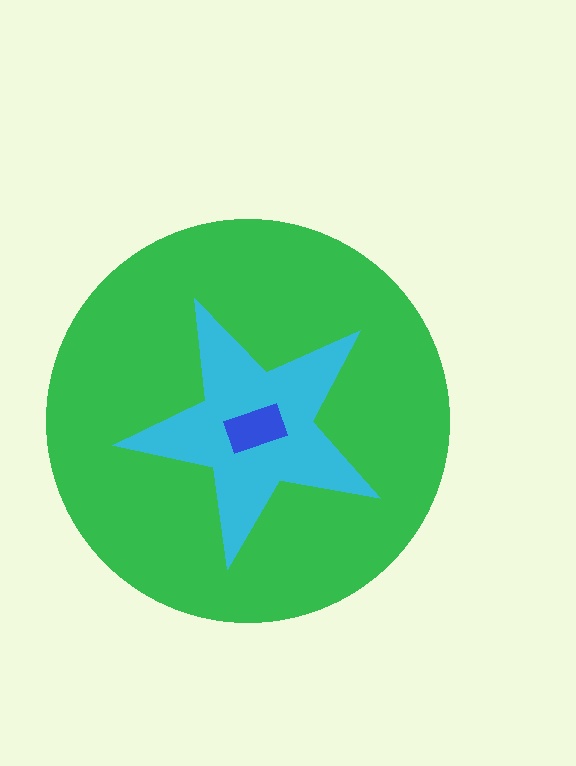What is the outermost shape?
The green circle.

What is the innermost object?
The blue rectangle.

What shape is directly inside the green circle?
The cyan star.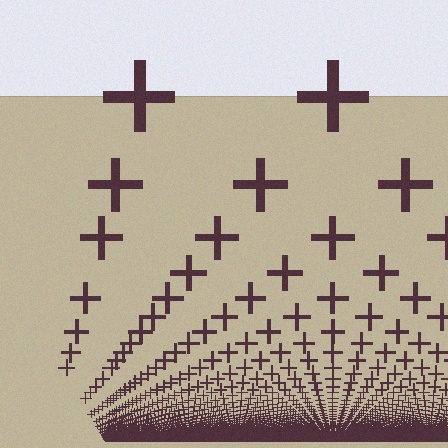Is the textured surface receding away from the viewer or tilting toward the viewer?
The surface appears to tilt toward the viewer. Texture elements get larger and sparser toward the top.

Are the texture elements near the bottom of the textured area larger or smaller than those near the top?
Smaller. The gradient is inverted — elements near the bottom are smaller and denser.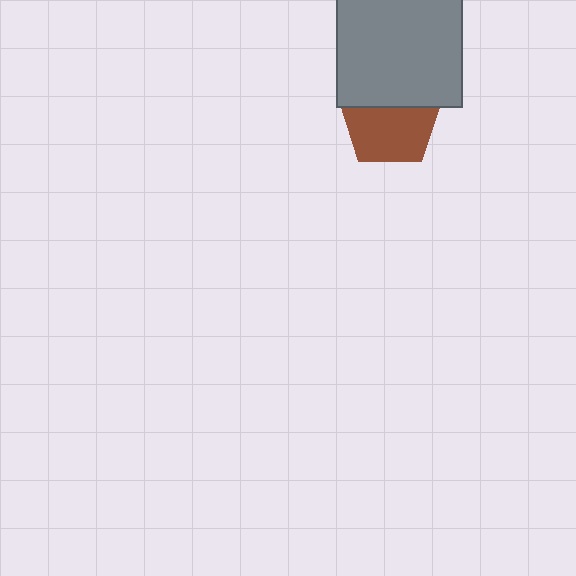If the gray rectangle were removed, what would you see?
You would see the complete brown pentagon.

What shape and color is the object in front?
The object in front is a gray rectangle.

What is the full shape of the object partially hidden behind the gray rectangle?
The partially hidden object is a brown pentagon.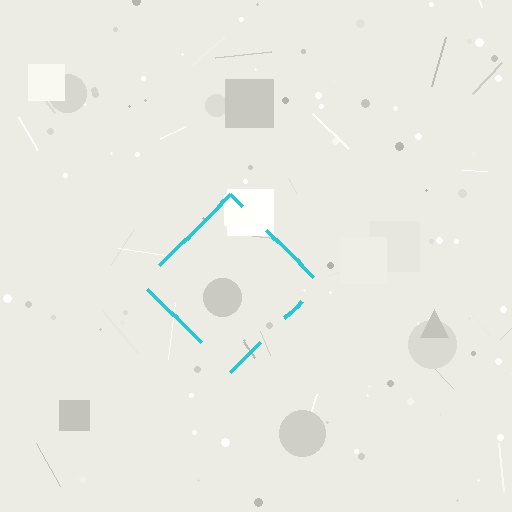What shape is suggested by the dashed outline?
The dashed outline suggests a diamond.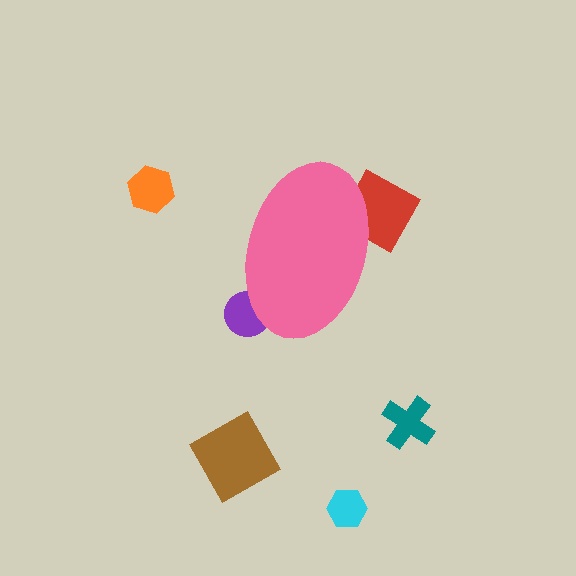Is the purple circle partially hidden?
Yes, the purple circle is partially hidden behind the pink ellipse.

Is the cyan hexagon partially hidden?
No, the cyan hexagon is fully visible.